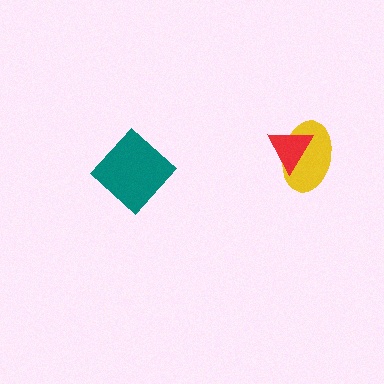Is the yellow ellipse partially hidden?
Yes, it is partially covered by another shape.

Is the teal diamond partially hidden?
No, no other shape covers it.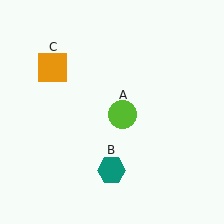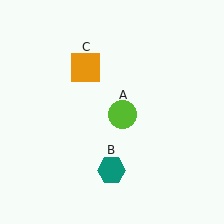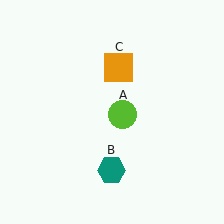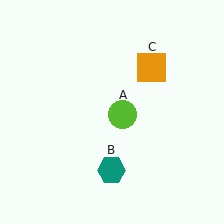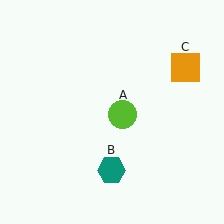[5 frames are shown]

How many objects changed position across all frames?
1 object changed position: orange square (object C).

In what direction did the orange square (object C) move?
The orange square (object C) moved right.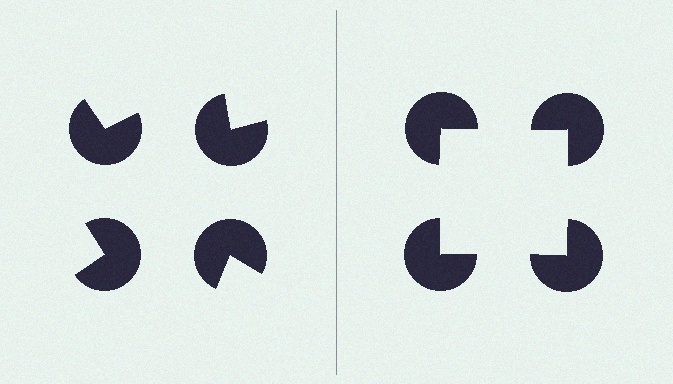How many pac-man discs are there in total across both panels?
8 — 4 on each side.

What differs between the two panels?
The pac-man discs are positioned identically on both sides; only the wedge orientations differ. On the right they align to a square; on the left they are misaligned.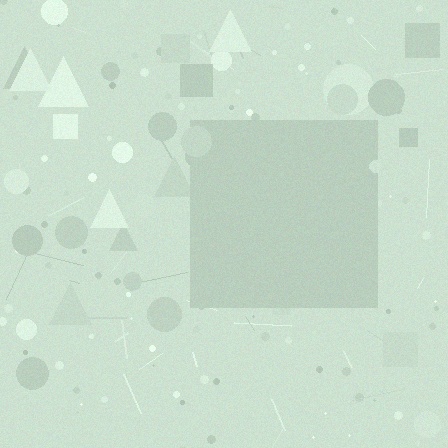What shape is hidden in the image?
A square is hidden in the image.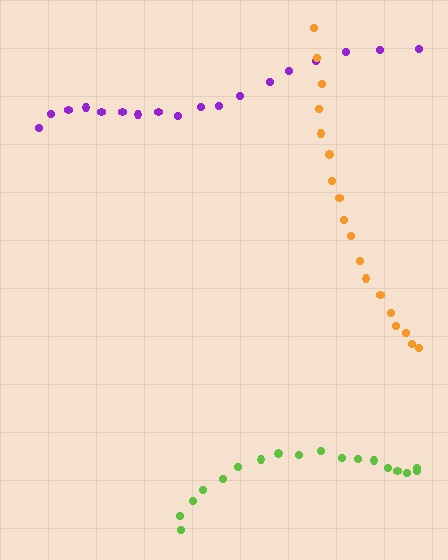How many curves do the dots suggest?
There are 3 distinct paths.